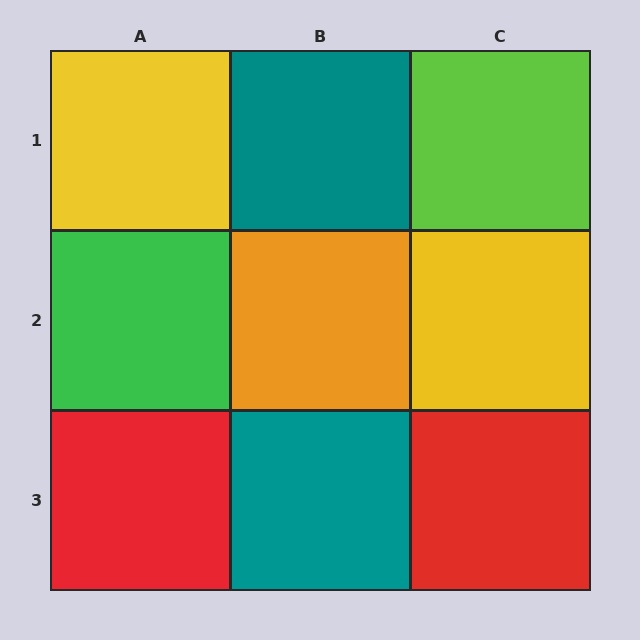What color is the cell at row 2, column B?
Orange.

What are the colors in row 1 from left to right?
Yellow, teal, lime.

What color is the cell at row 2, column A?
Green.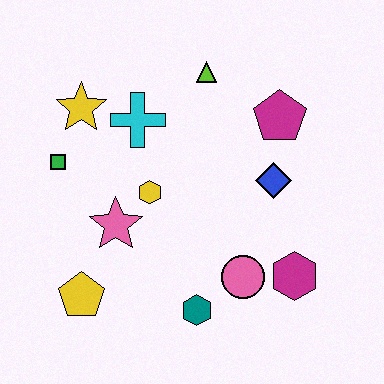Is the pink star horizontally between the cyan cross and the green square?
Yes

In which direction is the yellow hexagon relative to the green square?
The yellow hexagon is to the right of the green square.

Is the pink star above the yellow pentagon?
Yes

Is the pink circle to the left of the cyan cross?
No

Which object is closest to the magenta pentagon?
The blue diamond is closest to the magenta pentagon.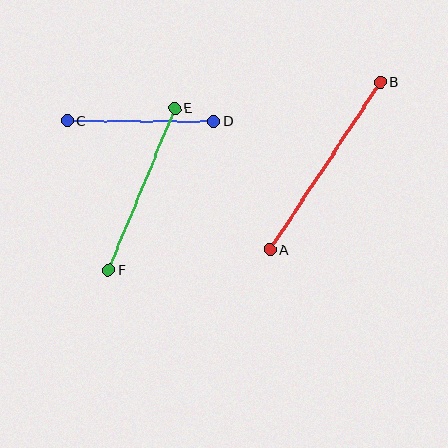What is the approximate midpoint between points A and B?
The midpoint is at approximately (325, 166) pixels.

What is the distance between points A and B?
The distance is approximately 201 pixels.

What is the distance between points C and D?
The distance is approximately 147 pixels.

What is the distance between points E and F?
The distance is approximately 175 pixels.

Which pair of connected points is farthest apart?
Points A and B are farthest apart.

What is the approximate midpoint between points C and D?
The midpoint is at approximately (140, 121) pixels.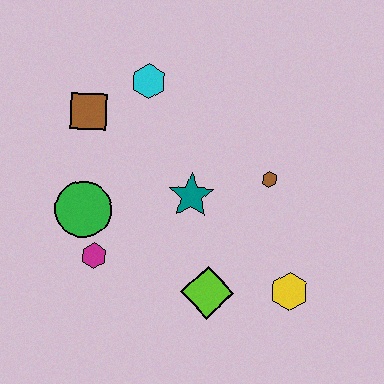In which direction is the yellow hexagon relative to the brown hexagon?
The yellow hexagon is below the brown hexagon.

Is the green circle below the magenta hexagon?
No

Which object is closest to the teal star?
The brown hexagon is closest to the teal star.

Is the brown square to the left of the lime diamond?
Yes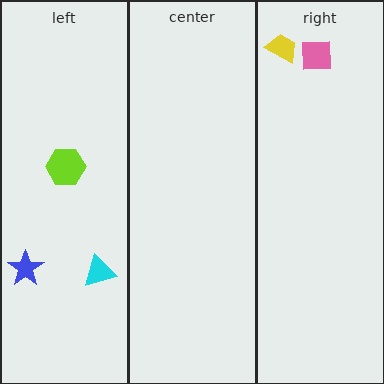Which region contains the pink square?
The right region.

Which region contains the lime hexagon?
The left region.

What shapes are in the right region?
The pink square, the yellow trapezoid.